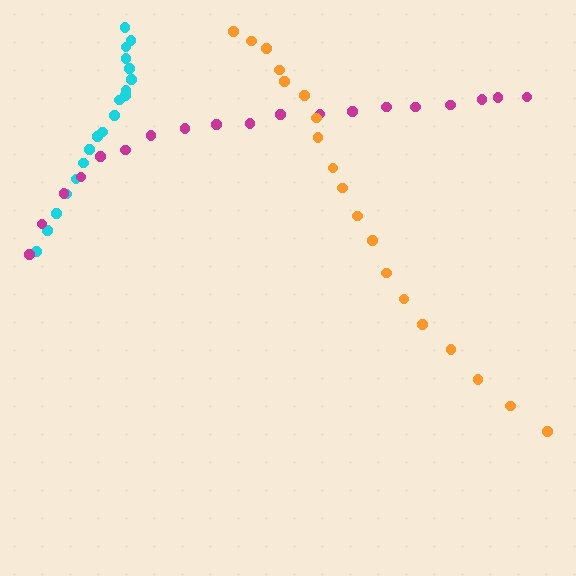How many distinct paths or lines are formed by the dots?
There are 3 distinct paths.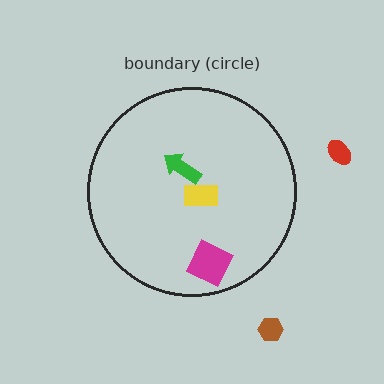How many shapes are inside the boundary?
3 inside, 2 outside.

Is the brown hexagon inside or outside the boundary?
Outside.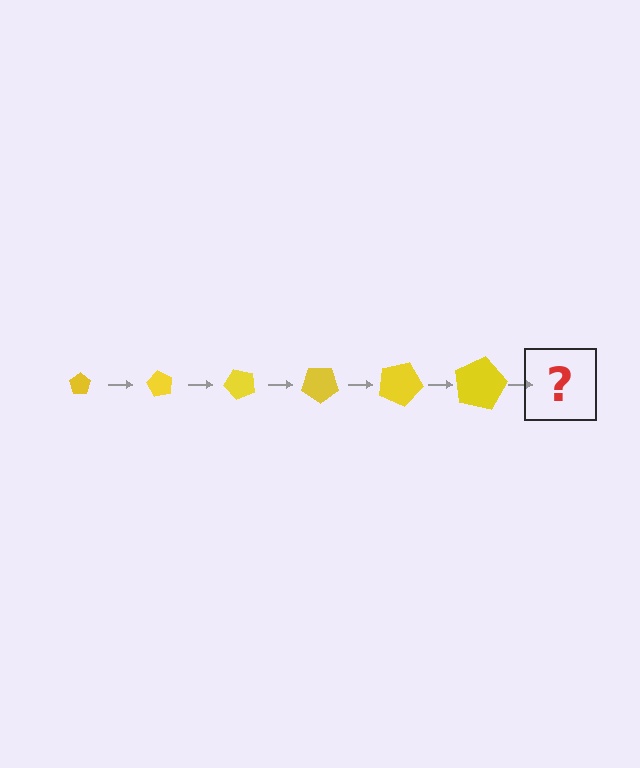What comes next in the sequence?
The next element should be a pentagon, larger than the previous one and rotated 360 degrees from the start.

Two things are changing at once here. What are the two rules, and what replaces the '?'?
The two rules are that the pentagon grows larger each step and it rotates 60 degrees each step. The '?' should be a pentagon, larger than the previous one and rotated 360 degrees from the start.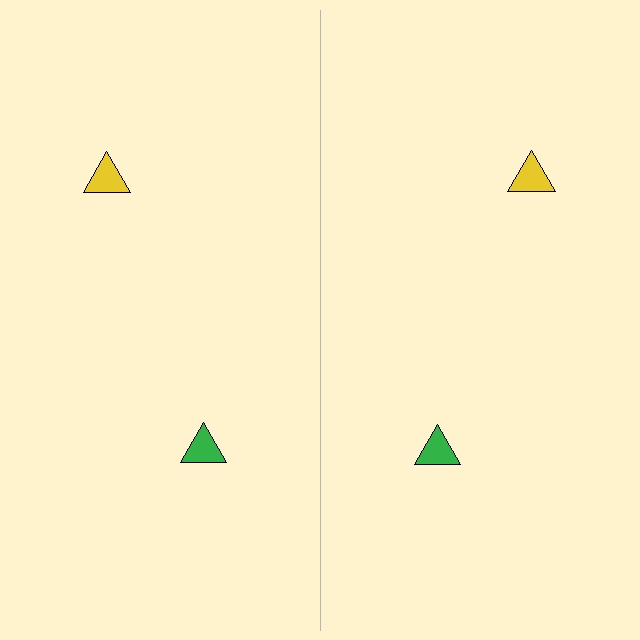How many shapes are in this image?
There are 4 shapes in this image.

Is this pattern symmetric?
Yes, this pattern has bilateral (reflection) symmetry.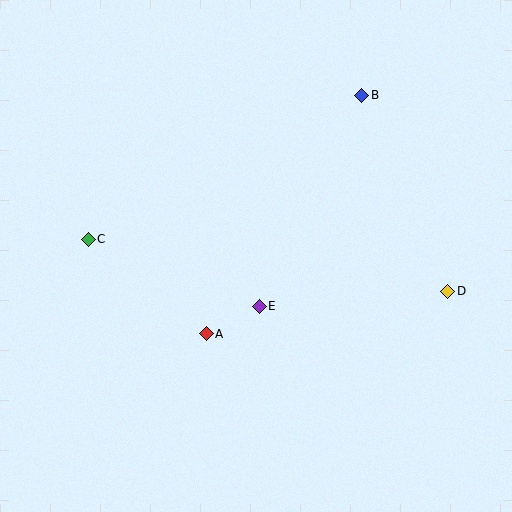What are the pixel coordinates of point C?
Point C is at (88, 239).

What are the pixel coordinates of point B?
Point B is at (362, 95).